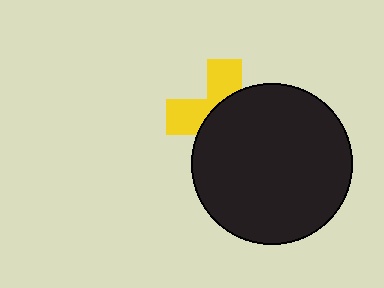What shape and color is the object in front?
The object in front is a black circle.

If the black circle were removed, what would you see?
You would see the complete yellow cross.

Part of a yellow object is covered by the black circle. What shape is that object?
It is a cross.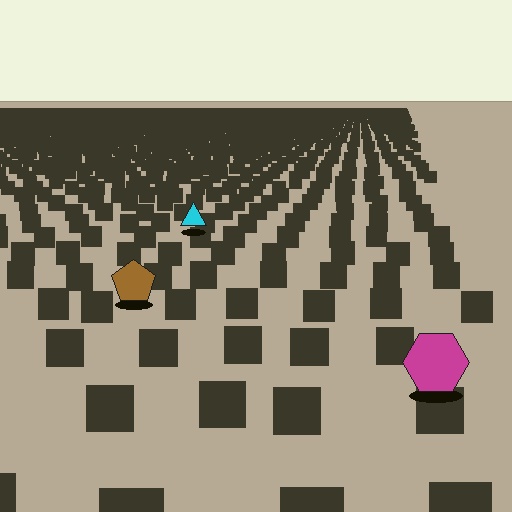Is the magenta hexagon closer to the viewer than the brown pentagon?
Yes. The magenta hexagon is closer — you can tell from the texture gradient: the ground texture is coarser near it.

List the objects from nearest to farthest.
From nearest to farthest: the magenta hexagon, the brown pentagon, the cyan triangle.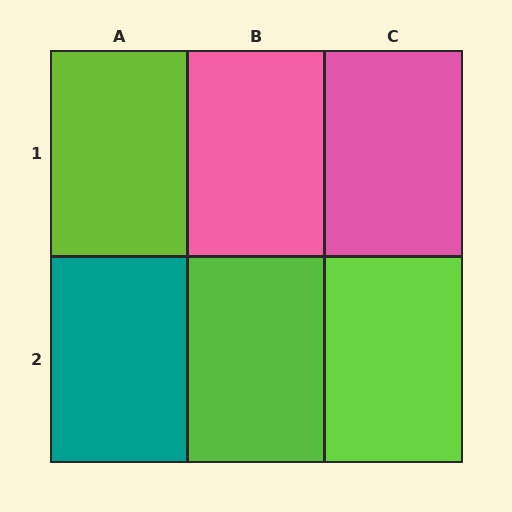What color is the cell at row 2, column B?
Lime.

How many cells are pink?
2 cells are pink.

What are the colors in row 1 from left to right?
Lime, pink, pink.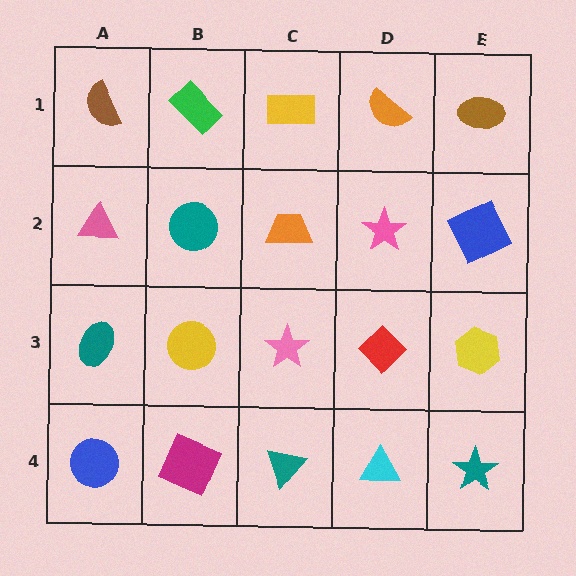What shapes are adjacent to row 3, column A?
A pink triangle (row 2, column A), a blue circle (row 4, column A), a yellow circle (row 3, column B).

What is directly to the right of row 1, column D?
A brown ellipse.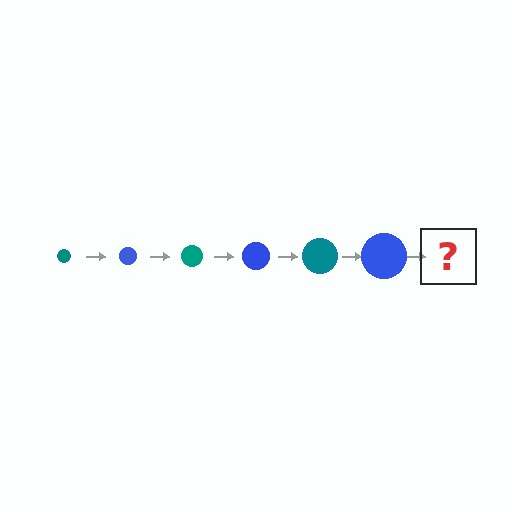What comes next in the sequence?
The next element should be a teal circle, larger than the previous one.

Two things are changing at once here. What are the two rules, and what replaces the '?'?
The two rules are that the circle grows larger each step and the color cycles through teal and blue. The '?' should be a teal circle, larger than the previous one.